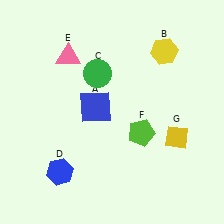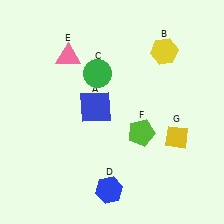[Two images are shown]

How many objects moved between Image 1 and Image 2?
1 object moved between the two images.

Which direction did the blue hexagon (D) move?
The blue hexagon (D) moved right.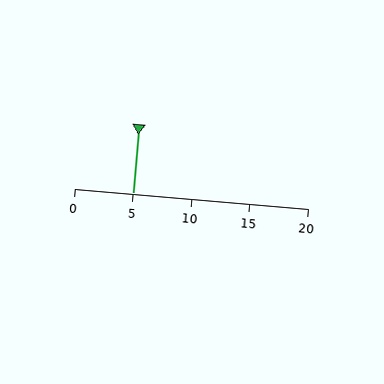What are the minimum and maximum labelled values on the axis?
The axis runs from 0 to 20.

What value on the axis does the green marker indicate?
The marker indicates approximately 5.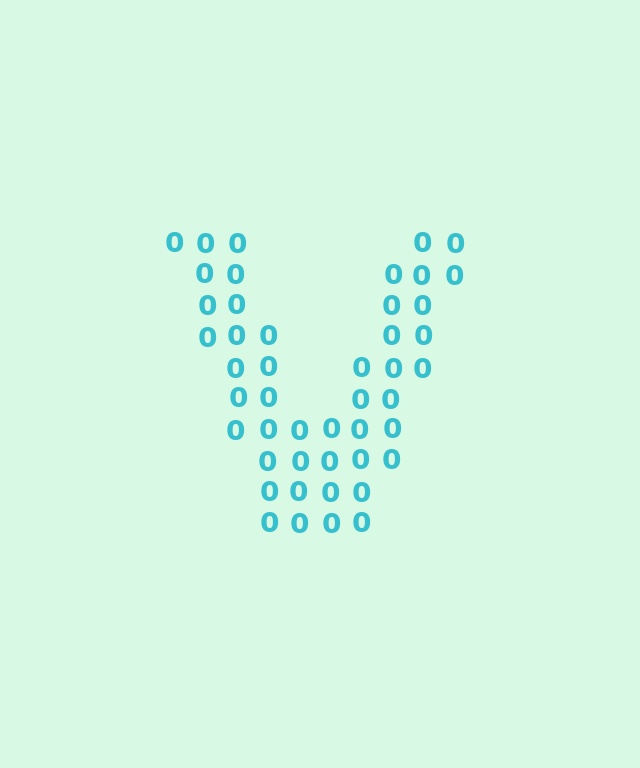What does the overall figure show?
The overall figure shows the letter V.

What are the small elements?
The small elements are digit 0's.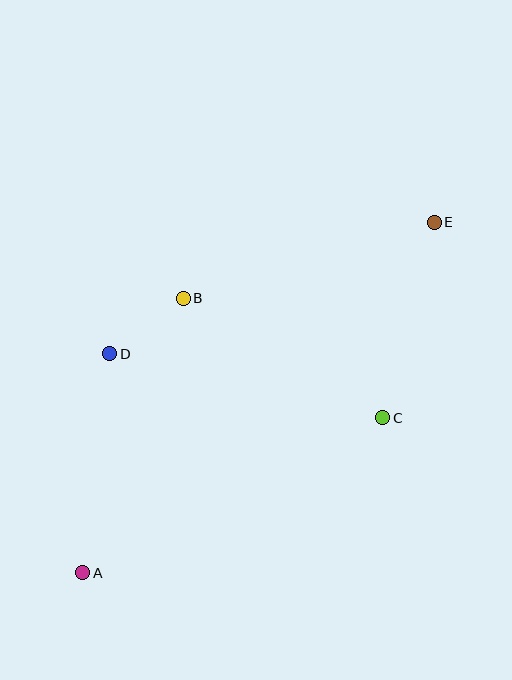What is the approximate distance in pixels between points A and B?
The distance between A and B is approximately 292 pixels.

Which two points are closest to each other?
Points B and D are closest to each other.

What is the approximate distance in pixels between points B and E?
The distance between B and E is approximately 262 pixels.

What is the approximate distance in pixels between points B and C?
The distance between B and C is approximately 232 pixels.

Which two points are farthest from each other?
Points A and E are farthest from each other.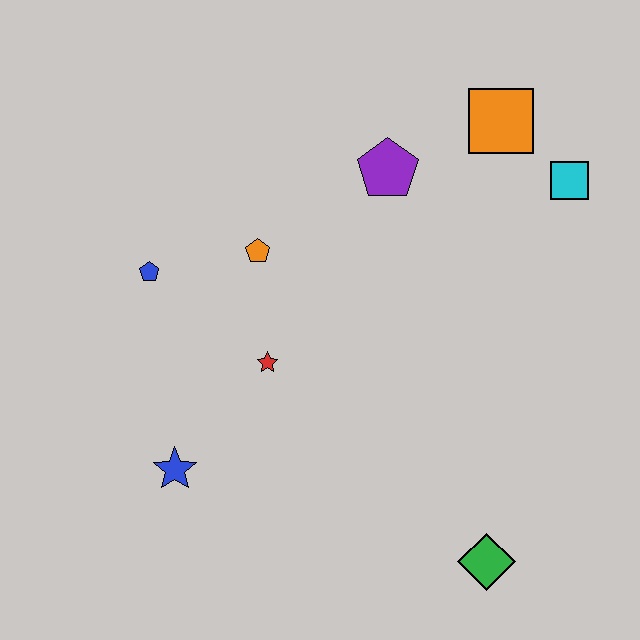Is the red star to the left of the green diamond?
Yes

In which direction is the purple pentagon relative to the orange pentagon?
The purple pentagon is to the right of the orange pentagon.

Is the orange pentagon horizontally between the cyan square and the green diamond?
No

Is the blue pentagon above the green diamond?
Yes